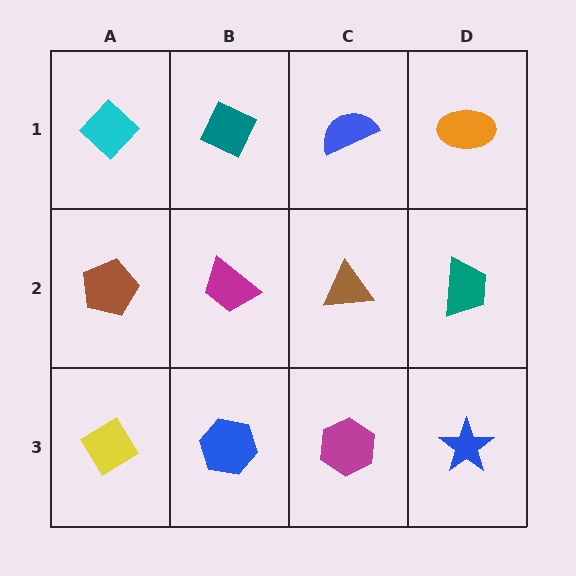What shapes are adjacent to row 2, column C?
A blue semicircle (row 1, column C), a magenta hexagon (row 3, column C), a magenta trapezoid (row 2, column B), a teal trapezoid (row 2, column D).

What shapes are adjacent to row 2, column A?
A cyan diamond (row 1, column A), a yellow diamond (row 3, column A), a magenta trapezoid (row 2, column B).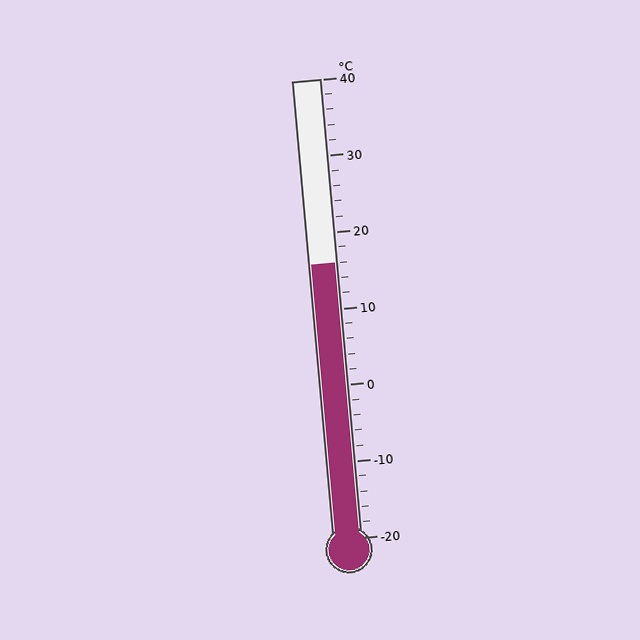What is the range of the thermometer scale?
The thermometer scale ranges from -20°C to 40°C.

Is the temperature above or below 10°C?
The temperature is above 10°C.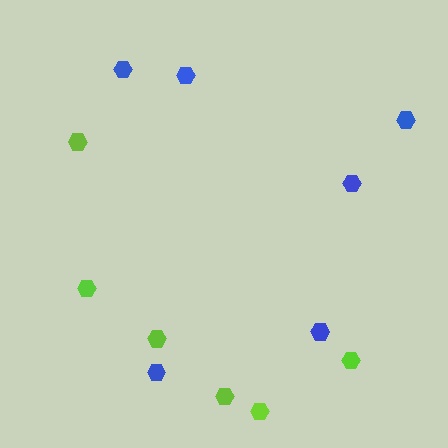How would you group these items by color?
There are 2 groups: one group of blue hexagons (6) and one group of lime hexagons (6).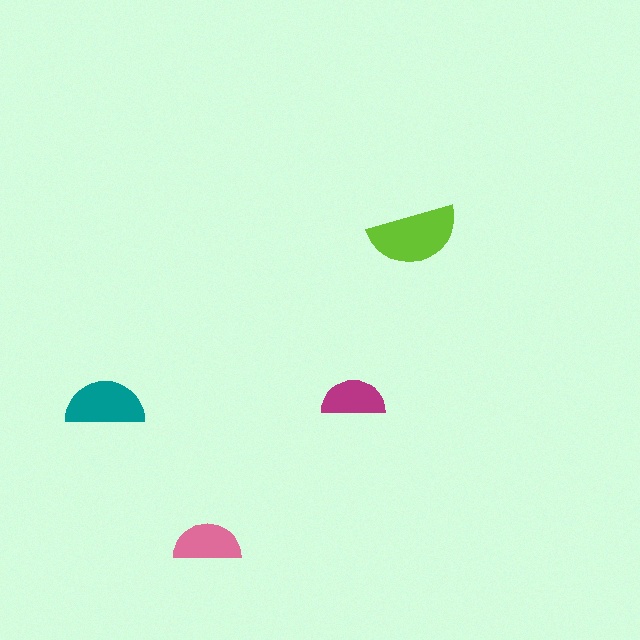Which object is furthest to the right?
The lime semicircle is rightmost.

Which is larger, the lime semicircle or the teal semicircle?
The lime one.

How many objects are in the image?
There are 4 objects in the image.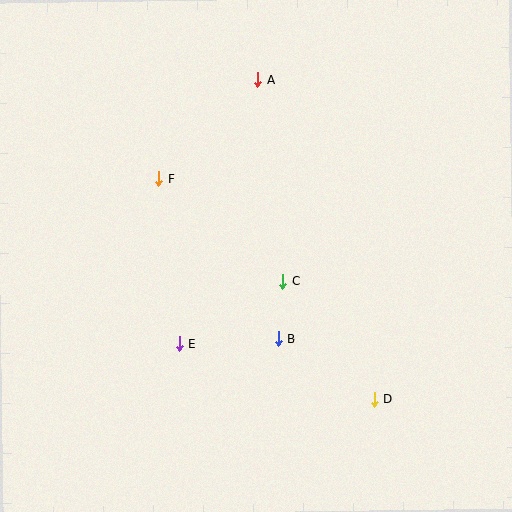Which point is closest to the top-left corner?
Point F is closest to the top-left corner.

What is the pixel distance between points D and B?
The distance between D and B is 114 pixels.